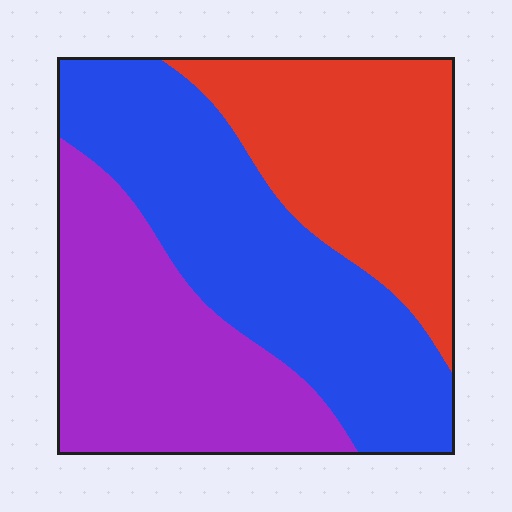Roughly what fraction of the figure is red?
Red takes up between a sixth and a third of the figure.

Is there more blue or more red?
Blue.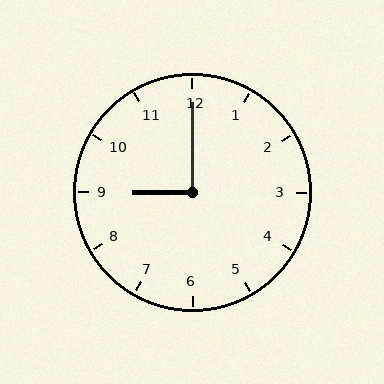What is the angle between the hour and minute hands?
Approximately 90 degrees.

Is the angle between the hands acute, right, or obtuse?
It is right.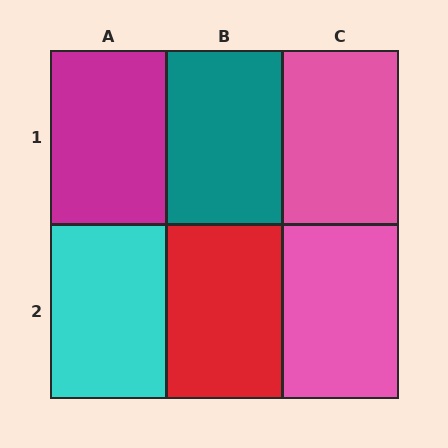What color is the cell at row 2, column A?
Cyan.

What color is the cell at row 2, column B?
Red.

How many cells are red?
1 cell is red.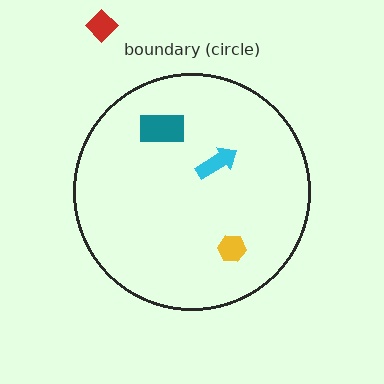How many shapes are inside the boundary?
3 inside, 1 outside.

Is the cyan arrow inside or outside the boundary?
Inside.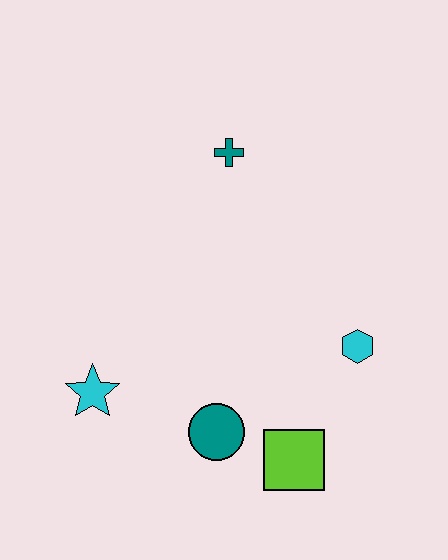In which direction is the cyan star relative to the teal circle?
The cyan star is to the left of the teal circle.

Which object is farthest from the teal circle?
The teal cross is farthest from the teal circle.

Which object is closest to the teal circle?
The lime square is closest to the teal circle.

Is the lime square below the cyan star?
Yes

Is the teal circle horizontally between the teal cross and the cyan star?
Yes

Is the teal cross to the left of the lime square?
Yes